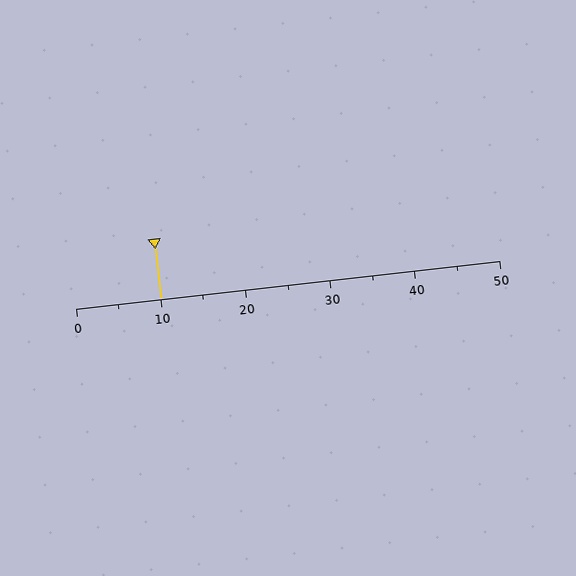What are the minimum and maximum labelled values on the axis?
The axis runs from 0 to 50.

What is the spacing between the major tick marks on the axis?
The major ticks are spaced 10 apart.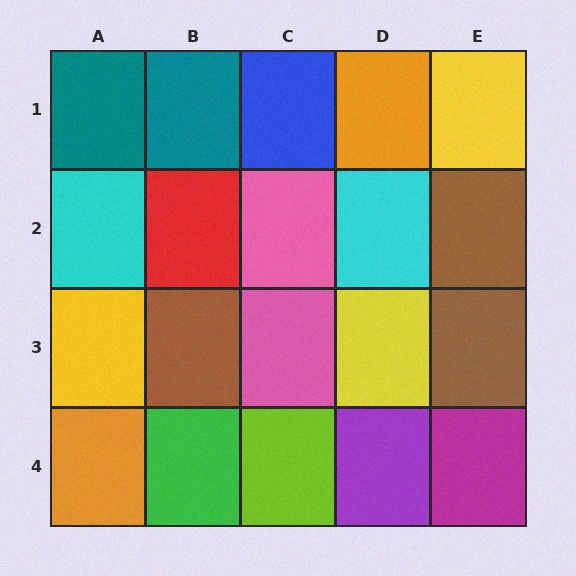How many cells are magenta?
1 cell is magenta.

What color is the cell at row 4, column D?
Purple.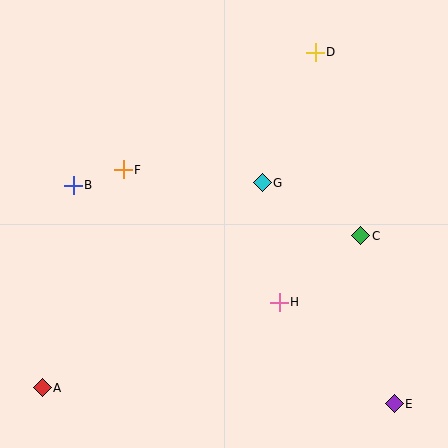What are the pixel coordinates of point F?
Point F is at (123, 170).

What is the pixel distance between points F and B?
The distance between F and B is 52 pixels.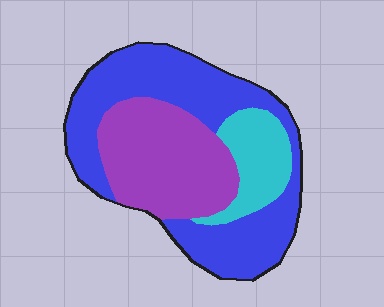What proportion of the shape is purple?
Purple covers about 35% of the shape.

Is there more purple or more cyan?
Purple.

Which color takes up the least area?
Cyan, at roughly 15%.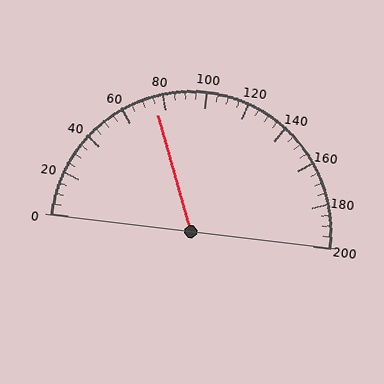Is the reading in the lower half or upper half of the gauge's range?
The reading is in the lower half of the range (0 to 200).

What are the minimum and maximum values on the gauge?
The gauge ranges from 0 to 200.